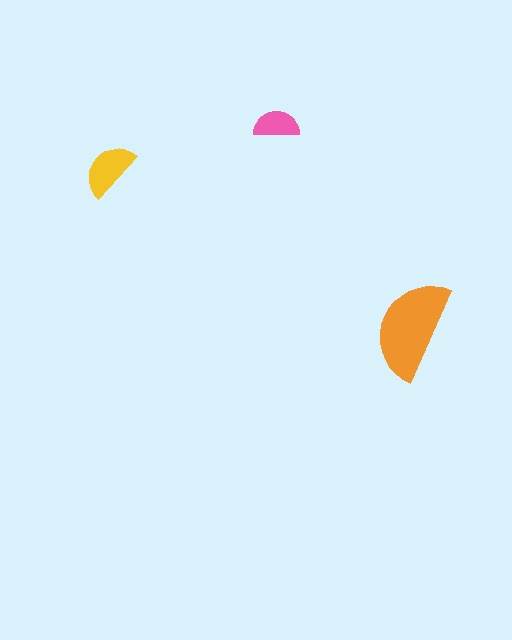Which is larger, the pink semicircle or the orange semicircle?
The orange one.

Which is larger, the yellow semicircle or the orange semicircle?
The orange one.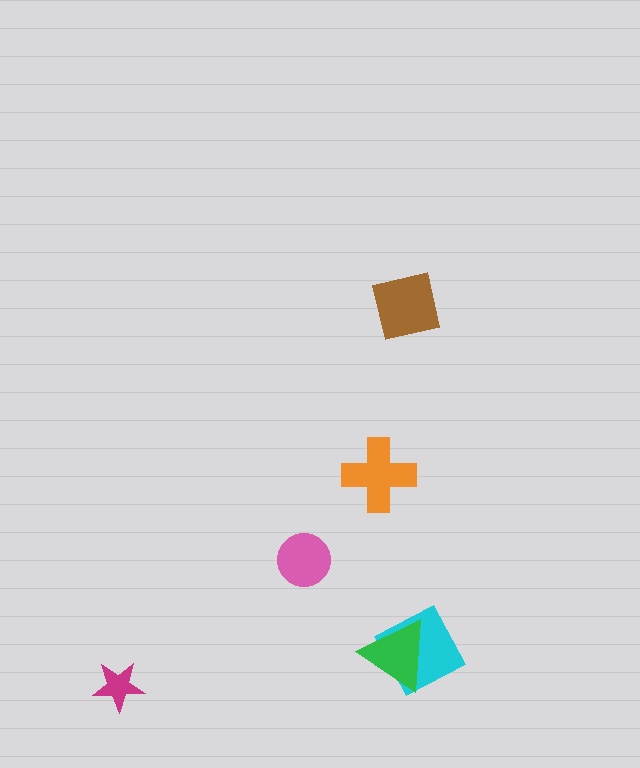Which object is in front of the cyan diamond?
The green triangle is in front of the cyan diamond.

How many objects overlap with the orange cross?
0 objects overlap with the orange cross.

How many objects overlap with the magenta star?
0 objects overlap with the magenta star.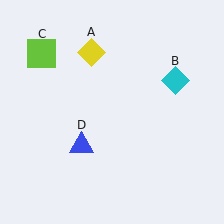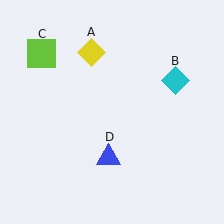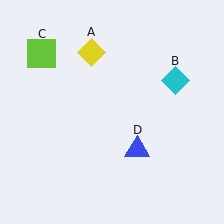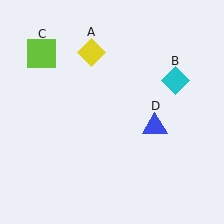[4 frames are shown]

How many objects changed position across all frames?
1 object changed position: blue triangle (object D).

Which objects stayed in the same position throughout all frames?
Yellow diamond (object A) and cyan diamond (object B) and lime square (object C) remained stationary.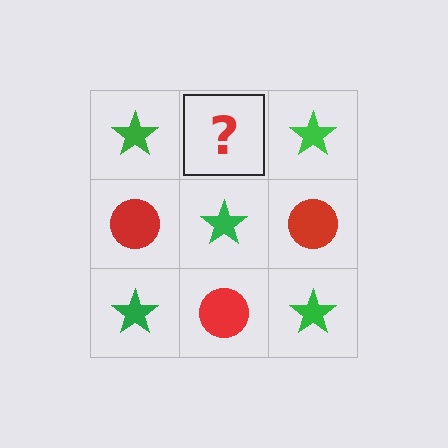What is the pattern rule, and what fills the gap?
The rule is that it alternates green star and red circle in a checkerboard pattern. The gap should be filled with a red circle.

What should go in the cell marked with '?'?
The missing cell should contain a red circle.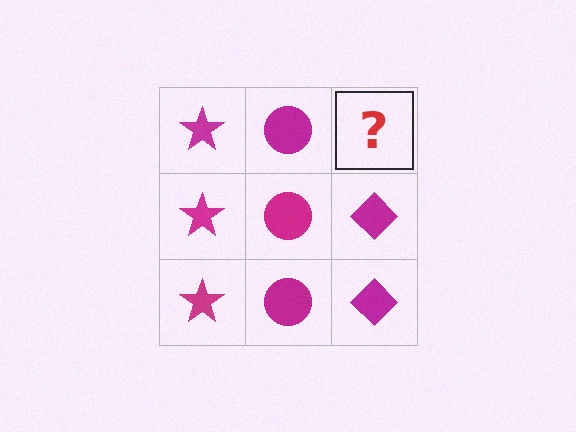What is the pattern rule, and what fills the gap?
The rule is that each column has a consistent shape. The gap should be filled with a magenta diamond.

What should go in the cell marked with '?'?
The missing cell should contain a magenta diamond.